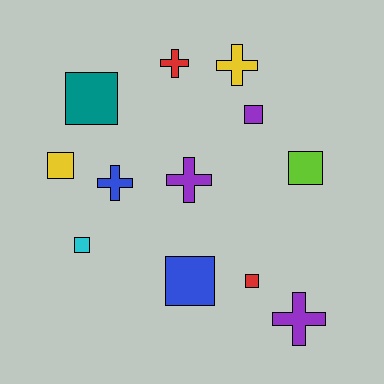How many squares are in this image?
There are 7 squares.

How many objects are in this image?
There are 12 objects.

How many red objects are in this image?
There are 2 red objects.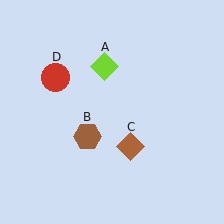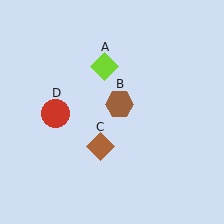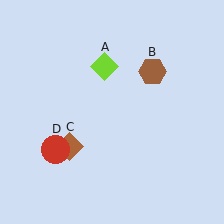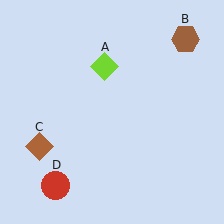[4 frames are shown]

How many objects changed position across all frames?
3 objects changed position: brown hexagon (object B), brown diamond (object C), red circle (object D).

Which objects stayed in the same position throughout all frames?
Lime diamond (object A) remained stationary.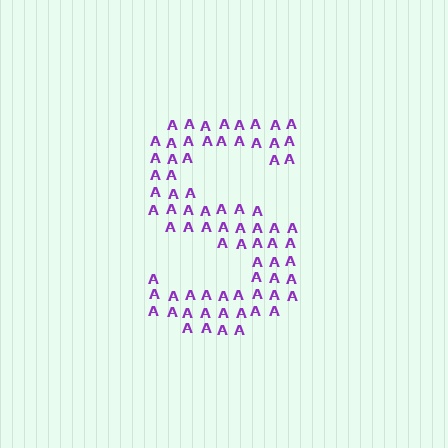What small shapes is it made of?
It is made of small letter A's.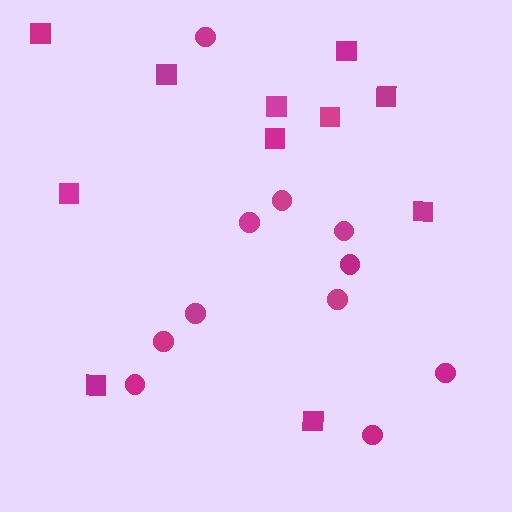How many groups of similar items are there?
There are 2 groups: one group of squares (11) and one group of circles (11).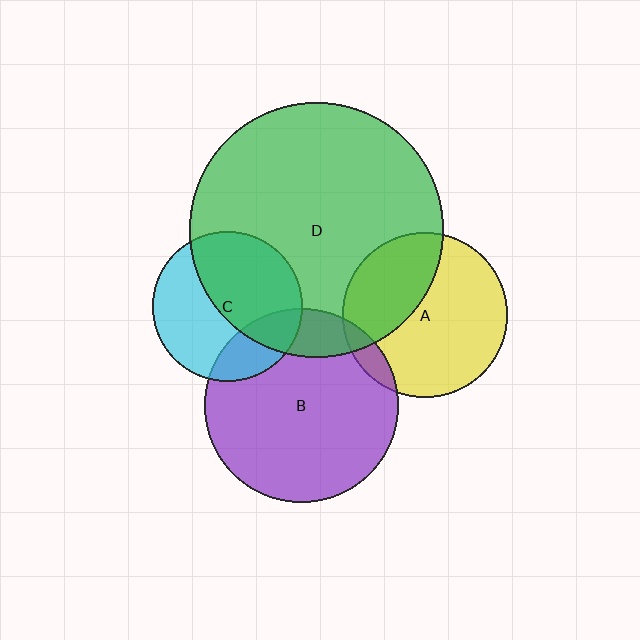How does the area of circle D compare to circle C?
Approximately 2.9 times.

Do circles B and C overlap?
Yes.